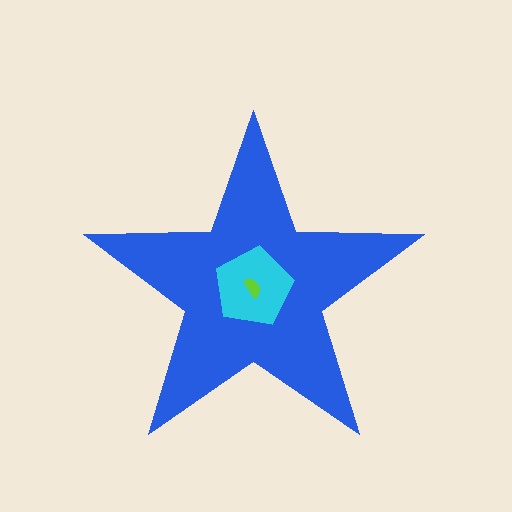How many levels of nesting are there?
3.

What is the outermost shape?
The blue star.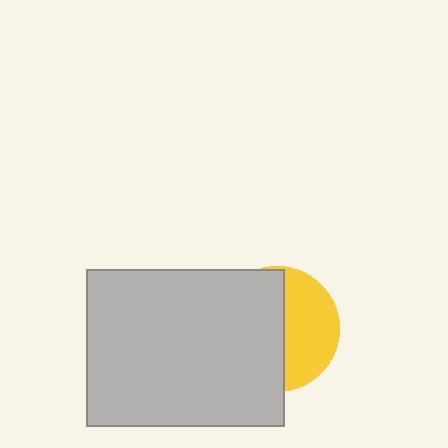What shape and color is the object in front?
The object in front is a light gray rectangle.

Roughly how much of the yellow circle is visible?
A small part of it is visible (roughly 42%).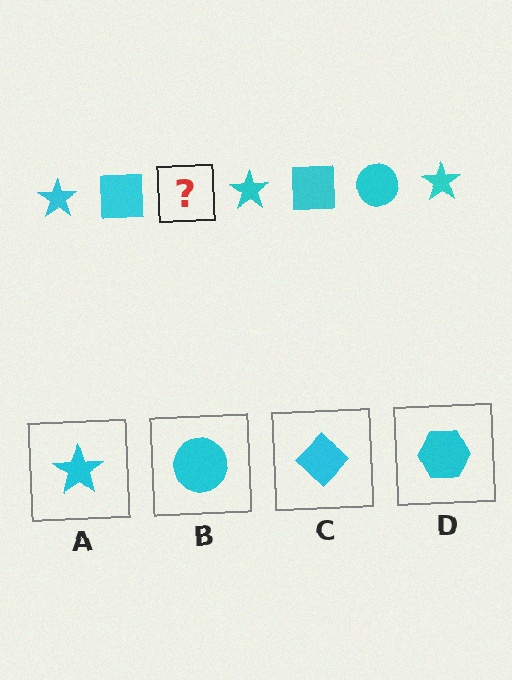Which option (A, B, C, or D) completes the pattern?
B.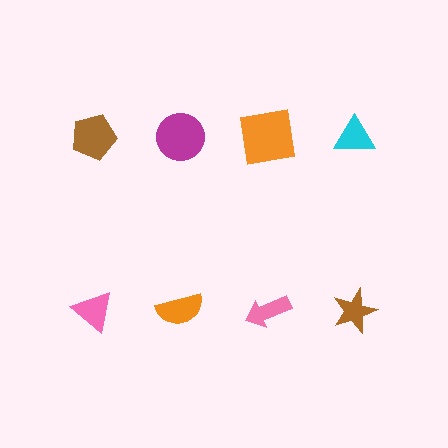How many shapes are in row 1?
4 shapes.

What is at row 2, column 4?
A brown star.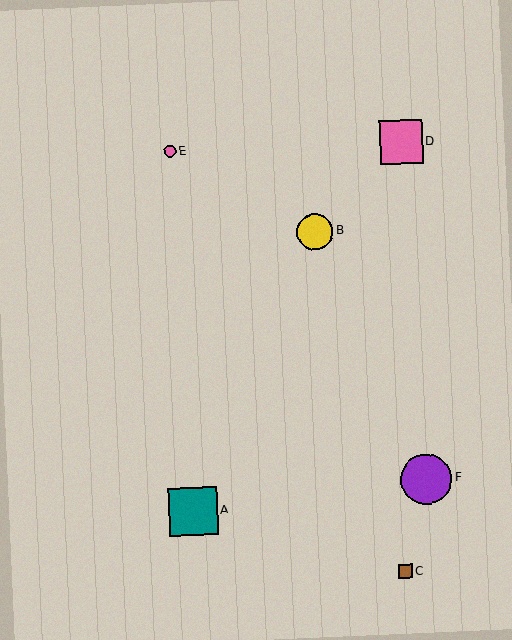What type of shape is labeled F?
Shape F is a purple circle.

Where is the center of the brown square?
The center of the brown square is at (406, 571).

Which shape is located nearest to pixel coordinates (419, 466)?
The purple circle (labeled F) at (426, 479) is nearest to that location.